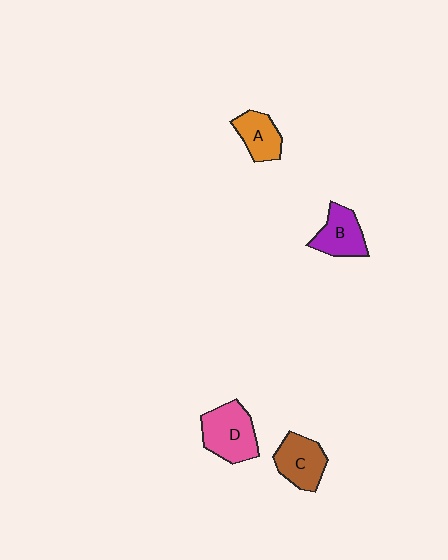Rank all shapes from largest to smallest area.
From largest to smallest: D (pink), C (brown), B (purple), A (orange).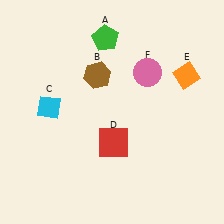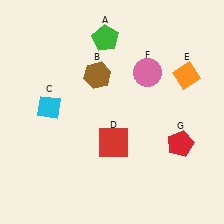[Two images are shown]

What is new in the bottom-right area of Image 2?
A red pentagon (G) was added in the bottom-right area of Image 2.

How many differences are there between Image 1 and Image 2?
There is 1 difference between the two images.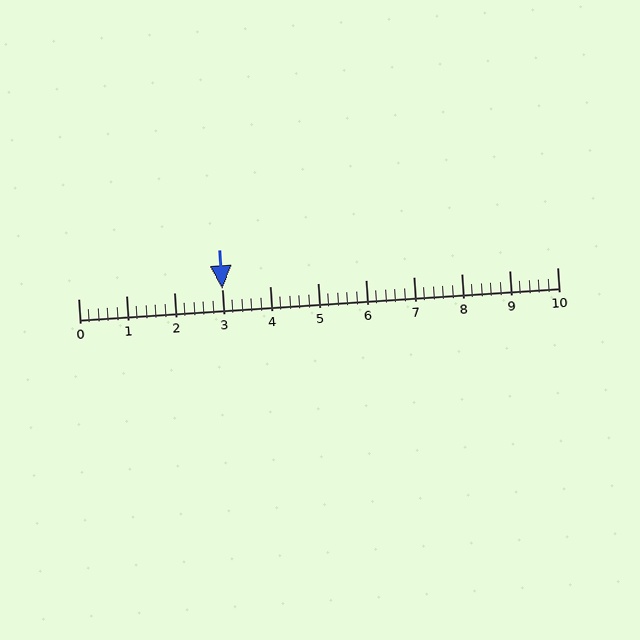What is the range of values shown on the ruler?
The ruler shows values from 0 to 10.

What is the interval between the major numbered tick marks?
The major tick marks are spaced 1 units apart.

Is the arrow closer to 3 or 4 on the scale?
The arrow is closer to 3.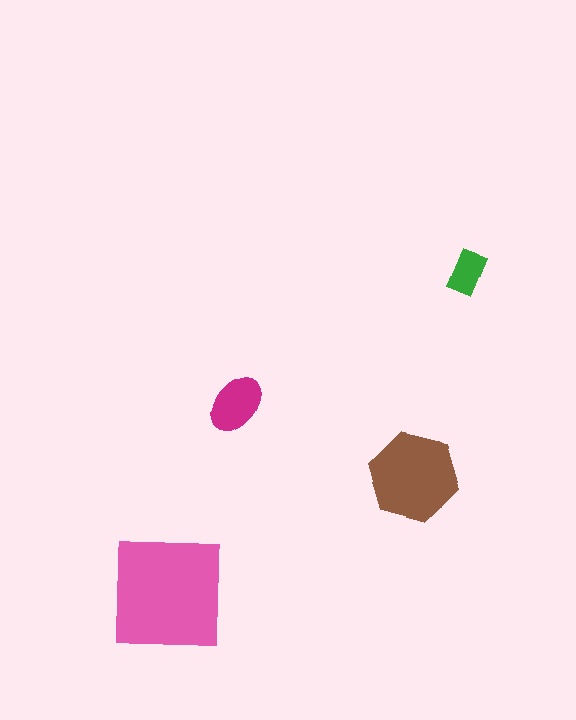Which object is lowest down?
The pink square is bottommost.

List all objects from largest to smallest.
The pink square, the brown hexagon, the magenta ellipse, the green rectangle.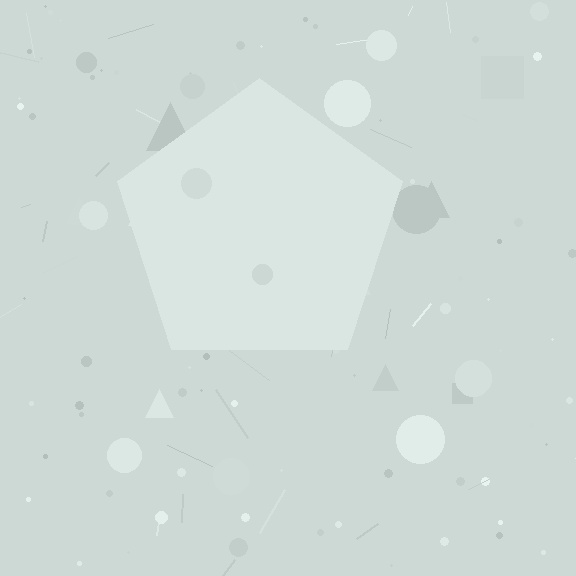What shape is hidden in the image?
A pentagon is hidden in the image.